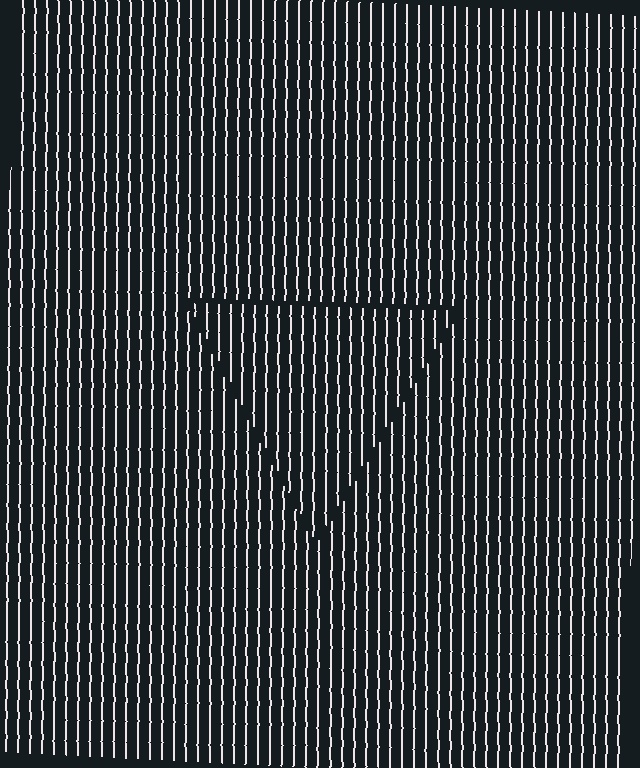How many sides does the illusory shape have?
3 sides — the line-ends trace a triangle.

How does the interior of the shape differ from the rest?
The interior of the shape contains the same grating, shifted by half a period — the contour is defined by the phase discontinuity where line-ends from the inner and outer gratings abut.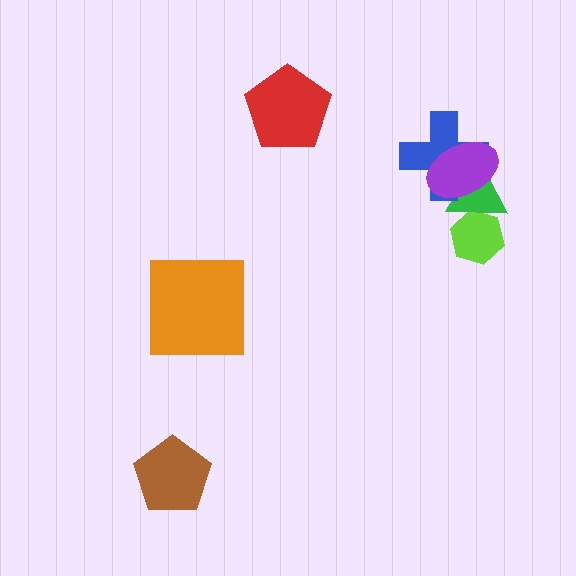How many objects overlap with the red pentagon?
0 objects overlap with the red pentagon.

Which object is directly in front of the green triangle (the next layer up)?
The blue cross is directly in front of the green triangle.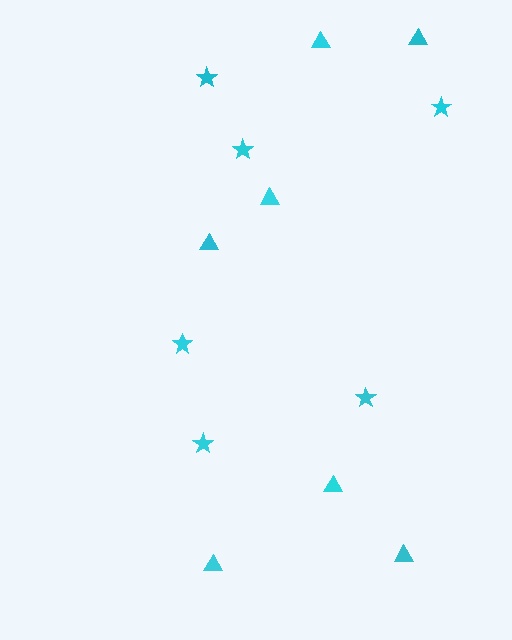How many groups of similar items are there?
There are 2 groups: one group of triangles (7) and one group of stars (6).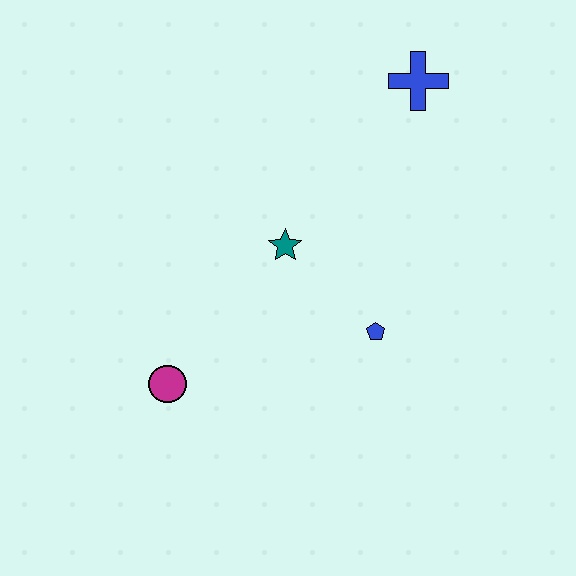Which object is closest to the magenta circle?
The teal star is closest to the magenta circle.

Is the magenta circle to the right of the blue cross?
No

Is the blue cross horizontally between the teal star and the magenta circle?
No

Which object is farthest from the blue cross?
The magenta circle is farthest from the blue cross.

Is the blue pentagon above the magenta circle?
Yes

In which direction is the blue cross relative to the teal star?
The blue cross is above the teal star.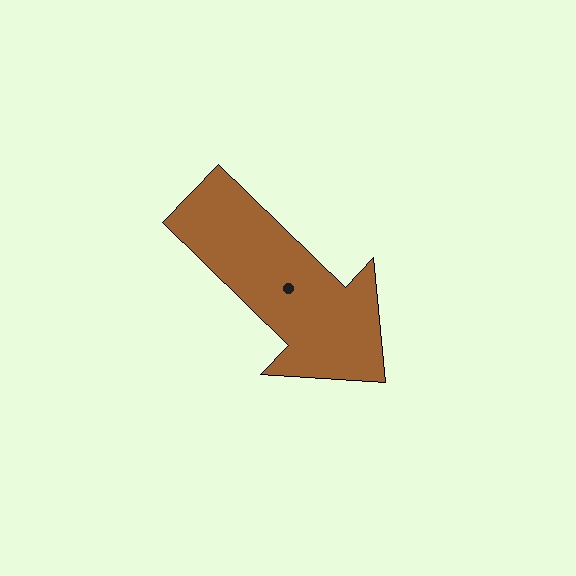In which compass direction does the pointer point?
Southeast.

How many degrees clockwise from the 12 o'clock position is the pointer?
Approximately 134 degrees.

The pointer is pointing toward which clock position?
Roughly 4 o'clock.